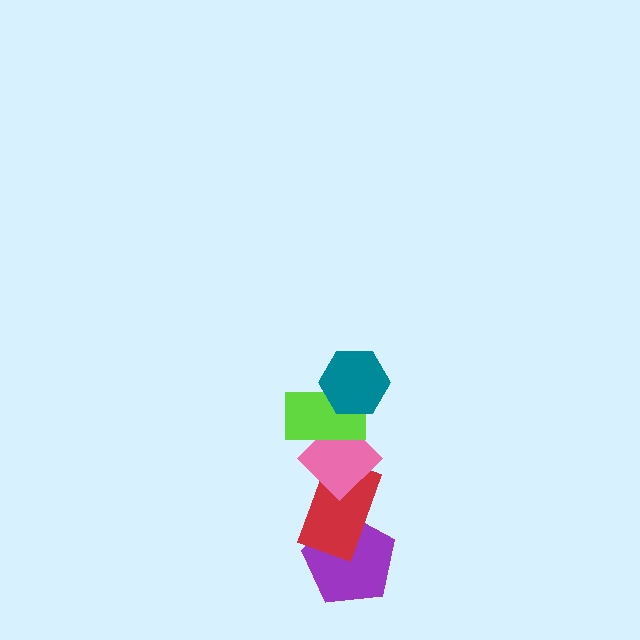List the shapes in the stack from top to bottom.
From top to bottom: the teal hexagon, the lime rectangle, the pink diamond, the red rectangle, the purple pentagon.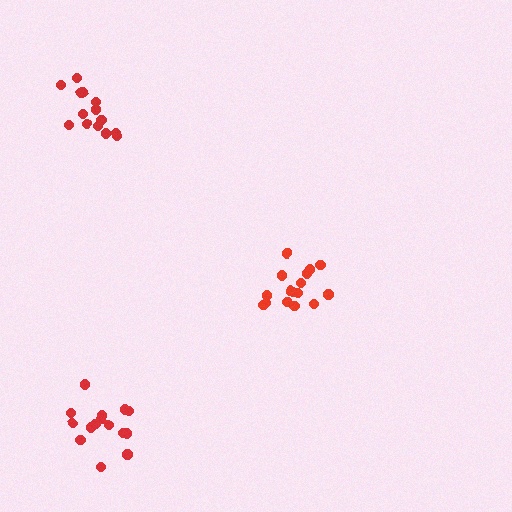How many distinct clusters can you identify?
There are 3 distinct clusters.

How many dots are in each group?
Group 1: 17 dots, Group 2: 14 dots, Group 3: 15 dots (46 total).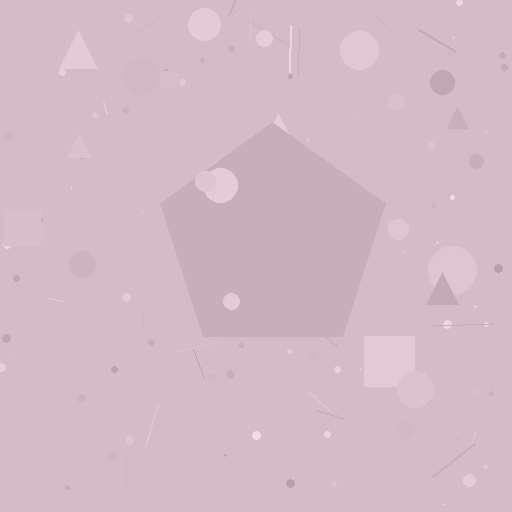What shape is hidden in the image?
A pentagon is hidden in the image.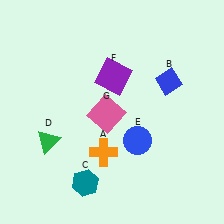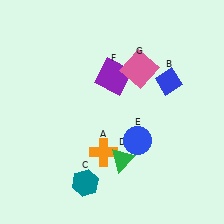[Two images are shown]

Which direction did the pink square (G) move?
The pink square (G) moved up.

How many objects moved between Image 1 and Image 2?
2 objects moved between the two images.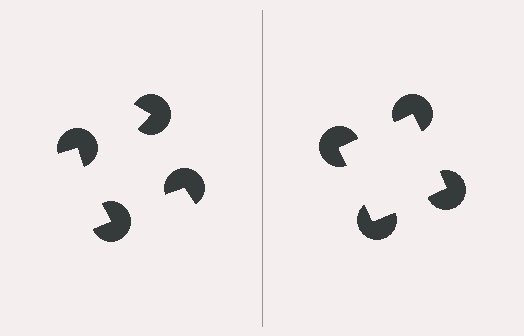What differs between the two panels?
The pac-man discs are positioned identically on both sides; only the wedge orientations differ. On the right they align to a square; on the left they are misaligned.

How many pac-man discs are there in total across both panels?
8 — 4 on each side.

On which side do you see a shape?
An illusory square appears on the right side. On the left side the wedge cuts are rotated, so no coherent shape forms.